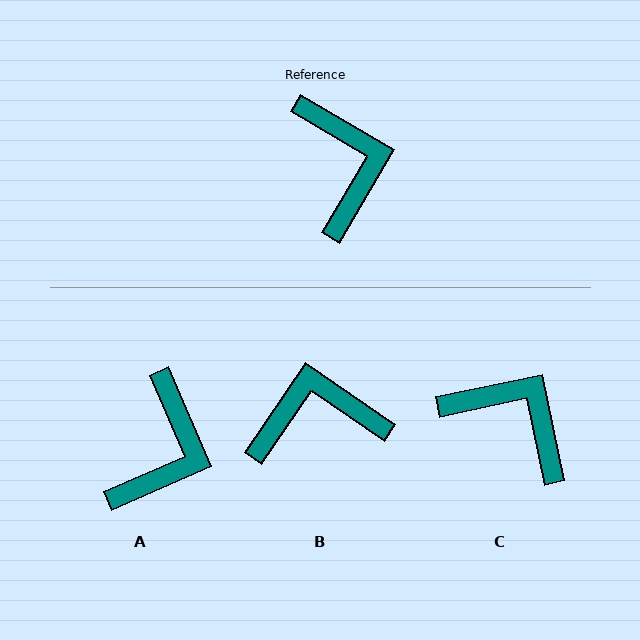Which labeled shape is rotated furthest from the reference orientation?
B, about 86 degrees away.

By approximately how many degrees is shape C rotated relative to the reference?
Approximately 43 degrees counter-clockwise.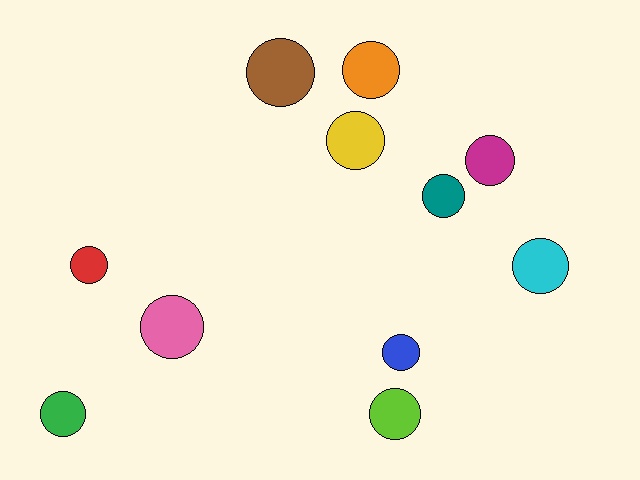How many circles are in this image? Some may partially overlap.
There are 11 circles.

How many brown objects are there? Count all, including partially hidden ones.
There is 1 brown object.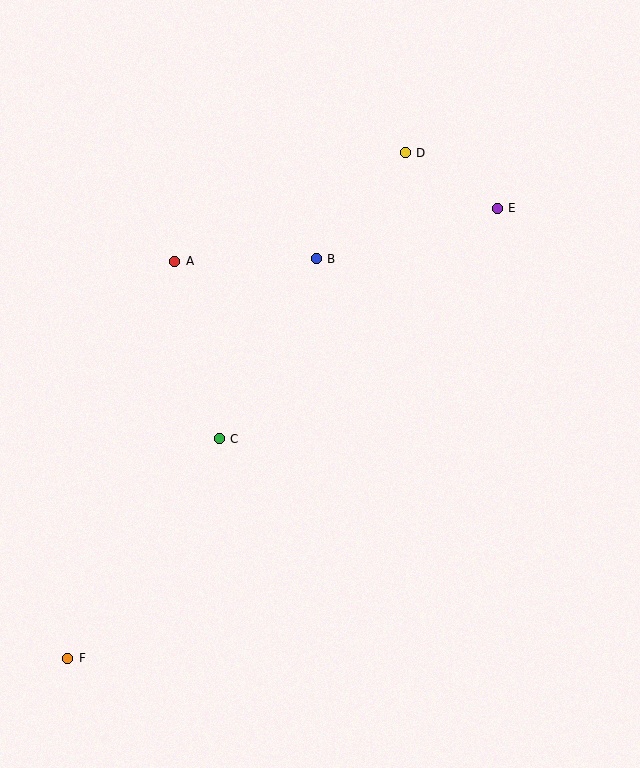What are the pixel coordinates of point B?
Point B is at (316, 259).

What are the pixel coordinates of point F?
Point F is at (68, 658).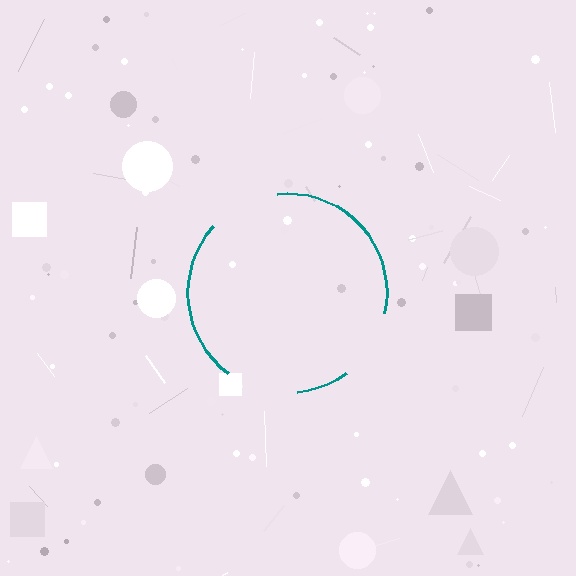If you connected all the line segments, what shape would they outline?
They would outline a circle.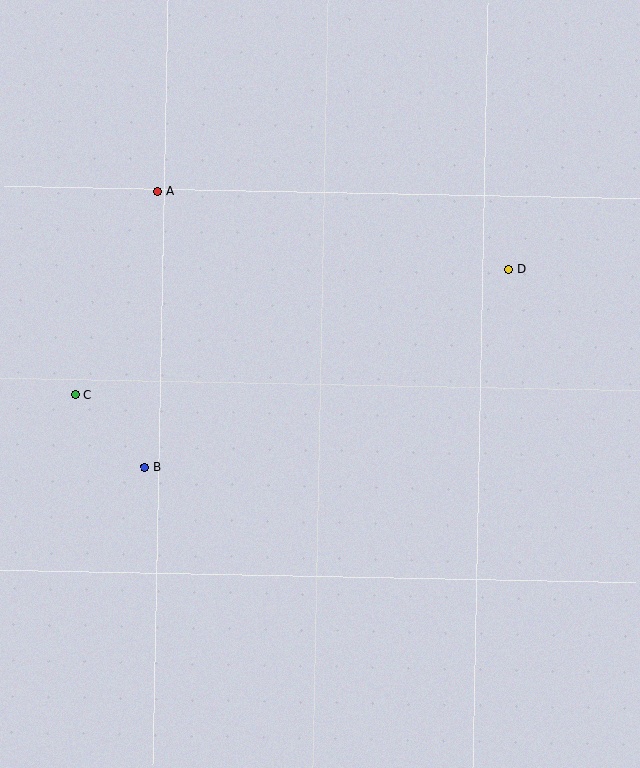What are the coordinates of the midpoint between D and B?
The midpoint between D and B is at (327, 368).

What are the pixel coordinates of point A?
Point A is at (157, 191).